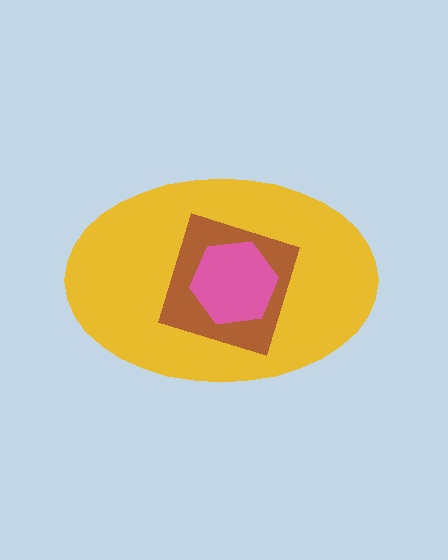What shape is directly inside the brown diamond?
The pink hexagon.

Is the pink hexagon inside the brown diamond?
Yes.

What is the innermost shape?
The pink hexagon.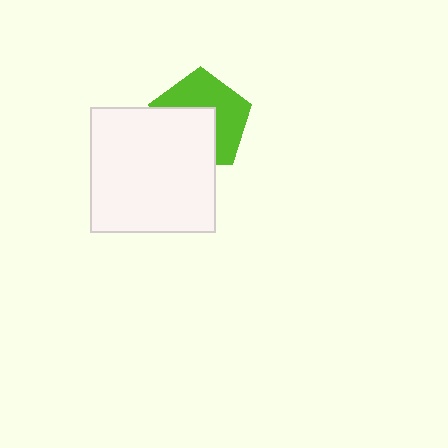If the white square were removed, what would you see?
You would see the complete lime pentagon.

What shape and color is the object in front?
The object in front is a white square.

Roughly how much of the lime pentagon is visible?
About half of it is visible (roughly 54%).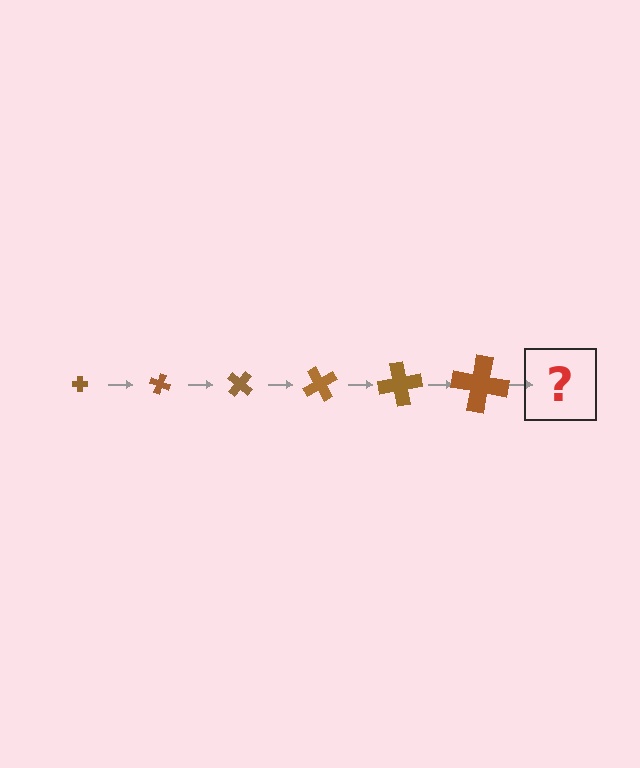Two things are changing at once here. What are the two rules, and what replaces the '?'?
The two rules are that the cross grows larger each step and it rotates 20 degrees each step. The '?' should be a cross, larger than the previous one and rotated 120 degrees from the start.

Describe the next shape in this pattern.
It should be a cross, larger than the previous one and rotated 120 degrees from the start.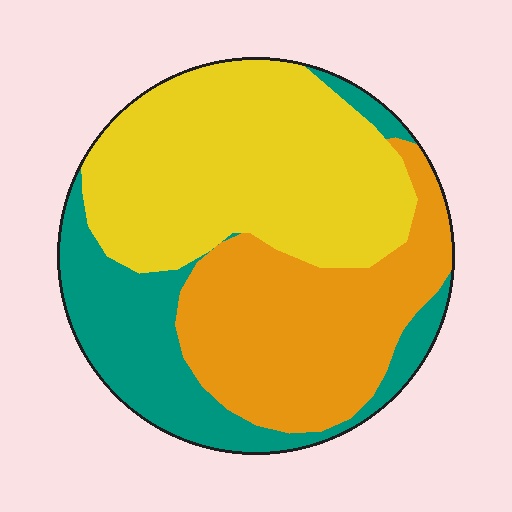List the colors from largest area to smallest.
From largest to smallest: yellow, orange, teal.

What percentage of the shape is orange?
Orange takes up about one third (1/3) of the shape.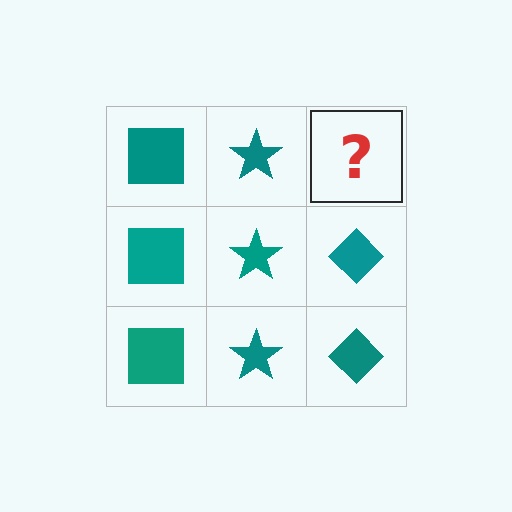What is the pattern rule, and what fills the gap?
The rule is that each column has a consistent shape. The gap should be filled with a teal diamond.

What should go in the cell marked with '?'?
The missing cell should contain a teal diamond.